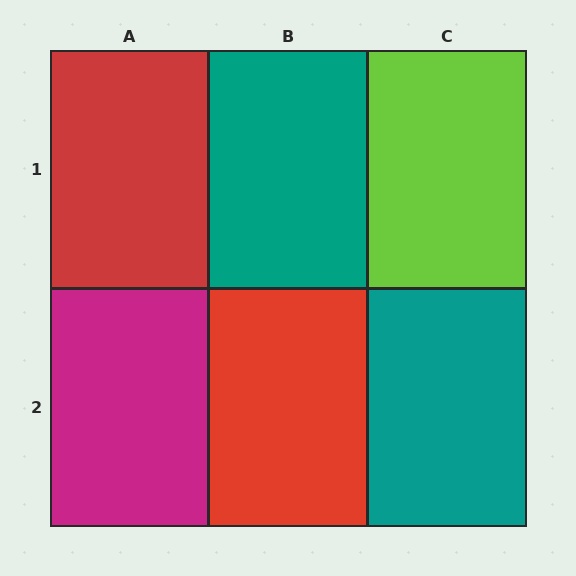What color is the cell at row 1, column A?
Red.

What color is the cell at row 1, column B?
Teal.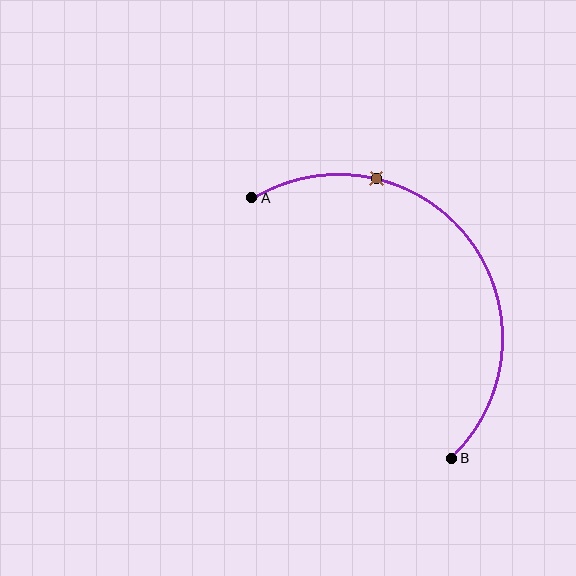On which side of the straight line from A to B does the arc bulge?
The arc bulges above and to the right of the straight line connecting A and B.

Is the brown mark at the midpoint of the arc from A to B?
No. The brown mark lies on the arc but is closer to endpoint A. The arc midpoint would be at the point on the curve equidistant along the arc from both A and B.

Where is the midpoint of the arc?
The arc midpoint is the point on the curve farthest from the straight line joining A and B. It sits above and to the right of that line.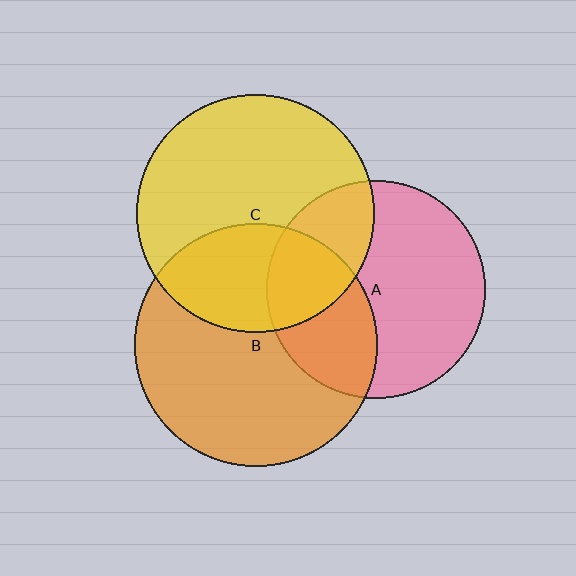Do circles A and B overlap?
Yes.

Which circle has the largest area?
Circle B (orange).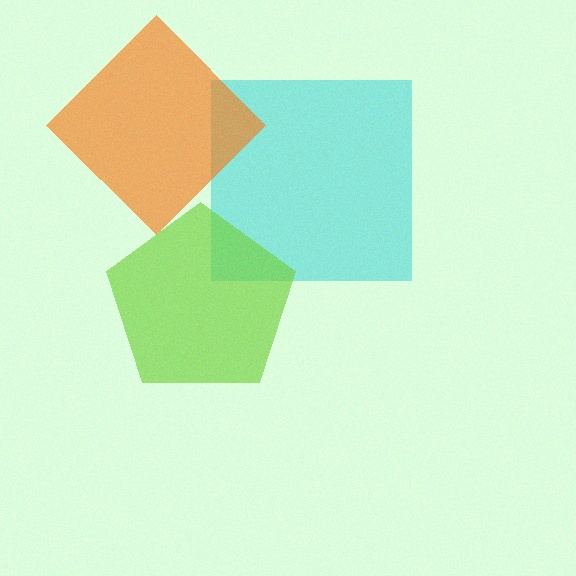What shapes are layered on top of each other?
The layered shapes are: a cyan square, a lime pentagon, an orange diamond.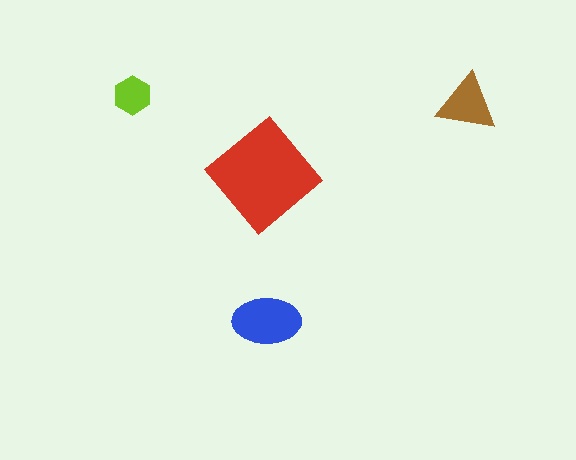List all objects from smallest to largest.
The lime hexagon, the brown triangle, the blue ellipse, the red diamond.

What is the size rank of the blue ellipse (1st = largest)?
2nd.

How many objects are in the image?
There are 4 objects in the image.